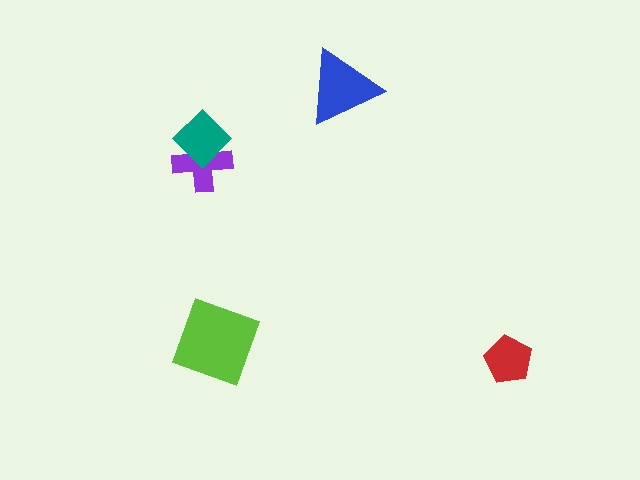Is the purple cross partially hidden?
Yes, it is partially covered by another shape.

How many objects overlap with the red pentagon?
0 objects overlap with the red pentagon.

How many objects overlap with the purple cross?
1 object overlaps with the purple cross.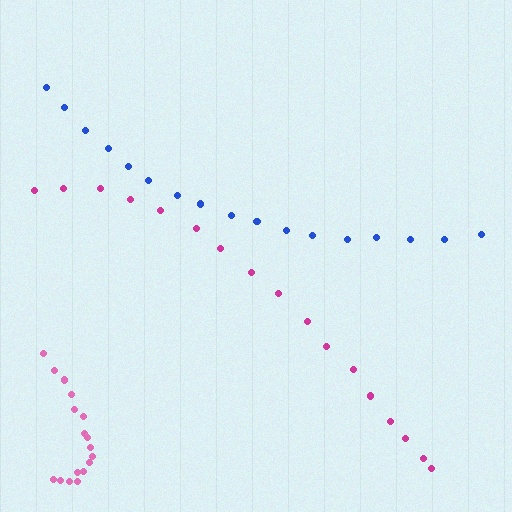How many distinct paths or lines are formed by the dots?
There are 3 distinct paths.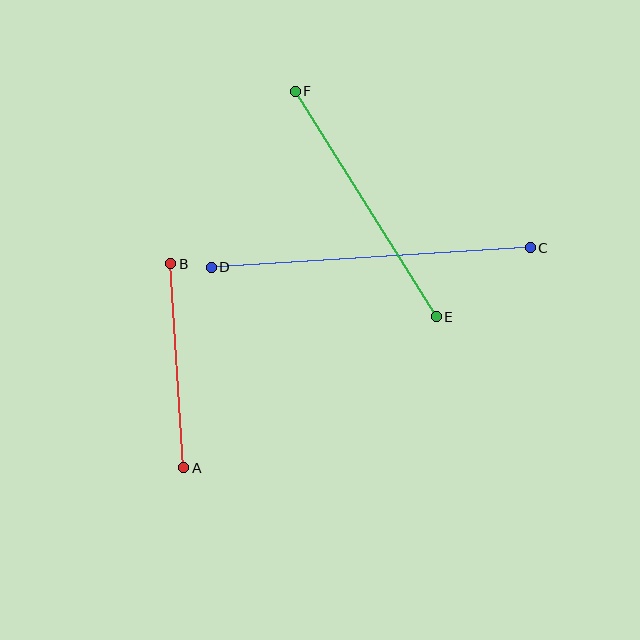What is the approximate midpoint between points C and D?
The midpoint is at approximately (371, 258) pixels.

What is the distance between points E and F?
The distance is approximately 266 pixels.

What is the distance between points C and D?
The distance is approximately 319 pixels.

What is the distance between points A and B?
The distance is approximately 205 pixels.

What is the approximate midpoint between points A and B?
The midpoint is at approximately (177, 366) pixels.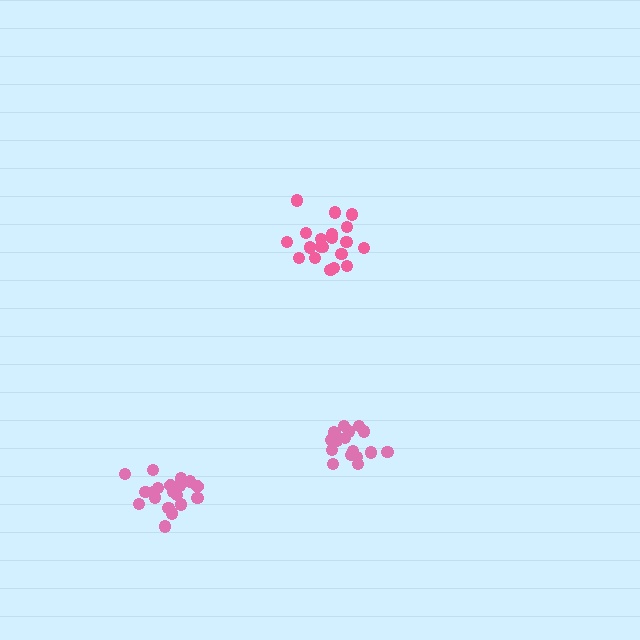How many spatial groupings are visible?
There are 3 spatial groupings.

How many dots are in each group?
Group 1: 20 dots, Group 2: 17 dots, Group 3: 19 dots (56 total).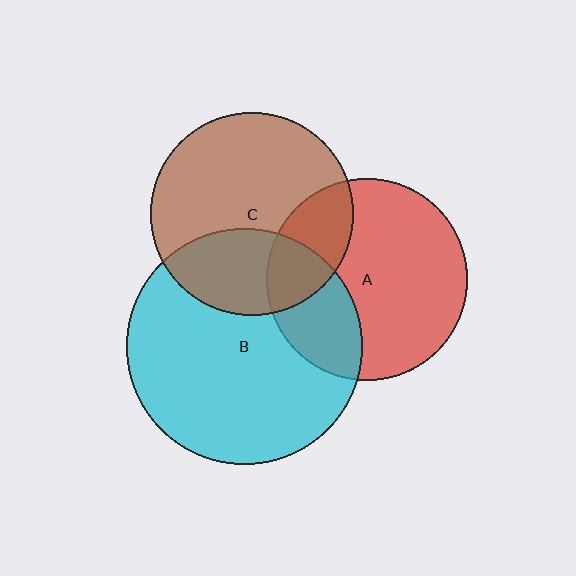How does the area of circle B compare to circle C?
Approximately 1.3 times.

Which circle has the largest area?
Circle B (cyan).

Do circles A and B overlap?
Yes.